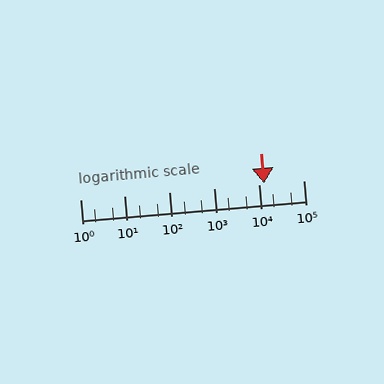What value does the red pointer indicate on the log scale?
The pointer indicates approximately 13000.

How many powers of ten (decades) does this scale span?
The scale spans 5 decades, from 1 to 100000.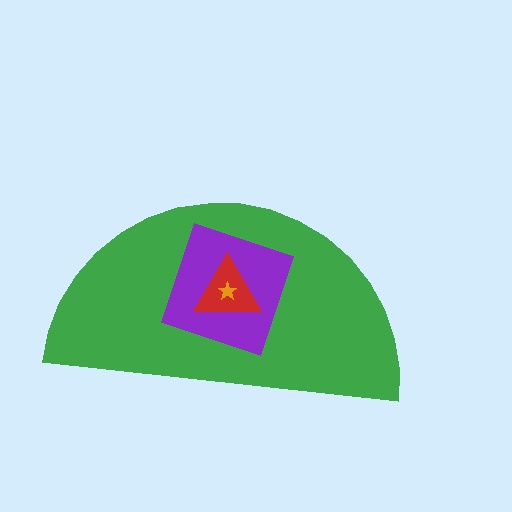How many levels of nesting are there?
4.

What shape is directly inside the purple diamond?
The red triangle.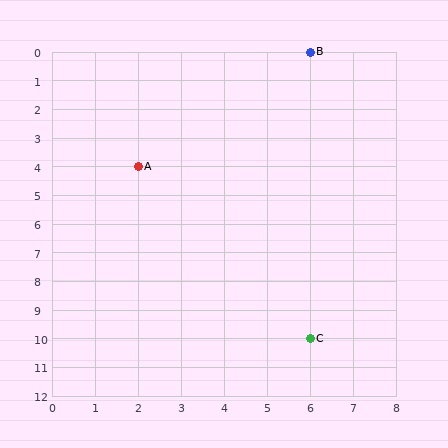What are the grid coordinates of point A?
Point A is at grid coordinates (2, 4).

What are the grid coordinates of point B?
Point B is at grid coordinates (6, 0).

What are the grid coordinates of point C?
Point C is at grid coordinates (6, 10).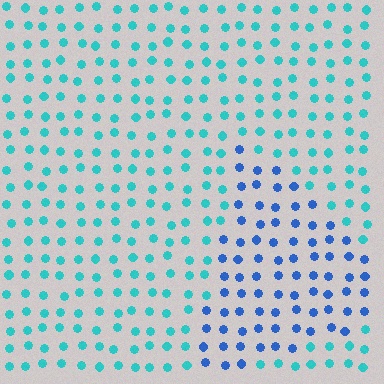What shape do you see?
I see a triangle.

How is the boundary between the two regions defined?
The boundary is defined purely by a slight shift in hue (about 41 degrees). Spacing, size, and orientation are identical on both sides.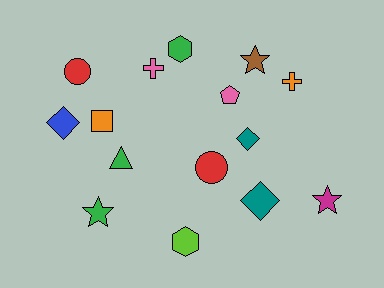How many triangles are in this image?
There is 1 triangle.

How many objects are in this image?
There are 15 objects.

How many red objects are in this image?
There are 2 red objects.